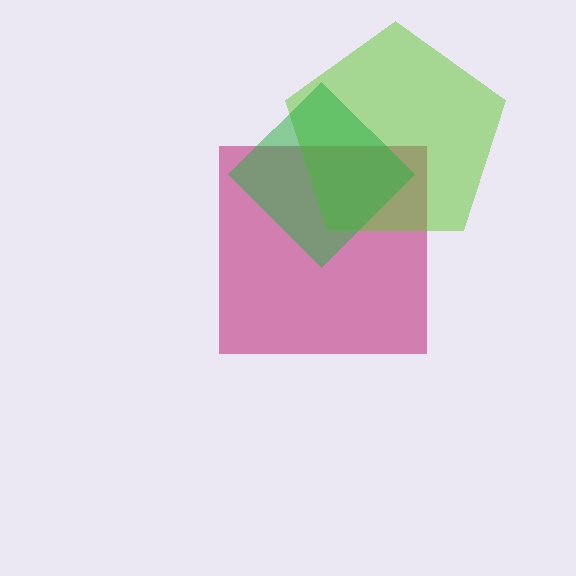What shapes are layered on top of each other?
The layered shapes are: a magenta square, a lime pentagon, a green diamond.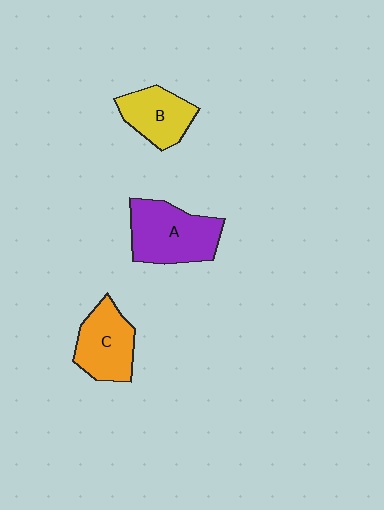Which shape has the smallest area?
Shape B (yellow).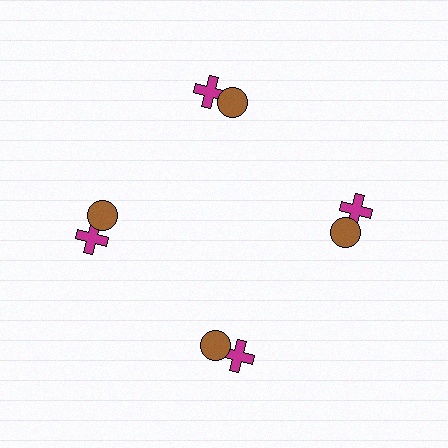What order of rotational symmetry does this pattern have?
This pattern has 4-fold rotational symmetry.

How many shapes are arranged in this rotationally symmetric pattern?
There are 8 shapes, arranged in 4 groups of 2.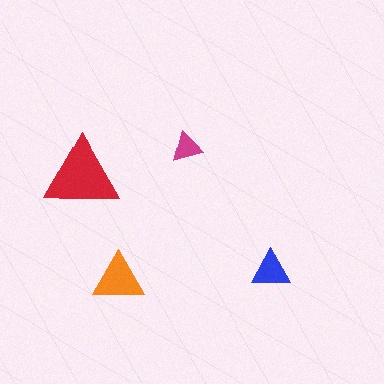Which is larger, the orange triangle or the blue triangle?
The orange one.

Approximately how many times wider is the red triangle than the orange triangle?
About 1.5 times wider.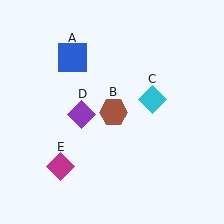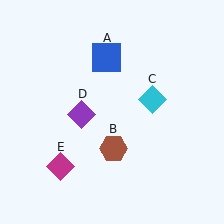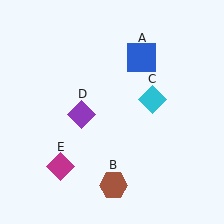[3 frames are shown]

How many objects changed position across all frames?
2 objects changed position: blue square (object A), brown hexagon (object B).